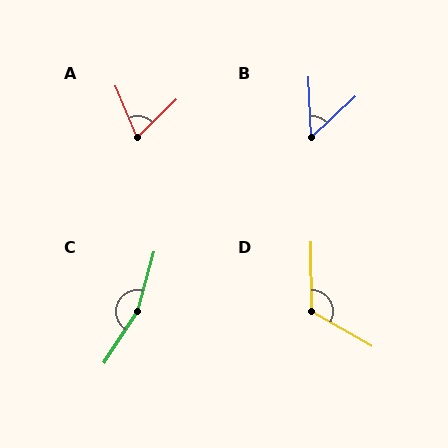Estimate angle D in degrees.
Approximately 120 degrees.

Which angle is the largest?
C, at approximately 162 degrees.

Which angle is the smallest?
B, at approximately 49 degrees.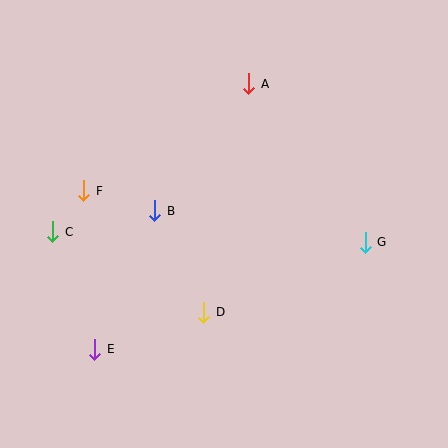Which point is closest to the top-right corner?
Point A is closest to the top-right corner.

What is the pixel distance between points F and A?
The distance between F and A is 197 pixels.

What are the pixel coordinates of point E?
Point E is at (95, 349).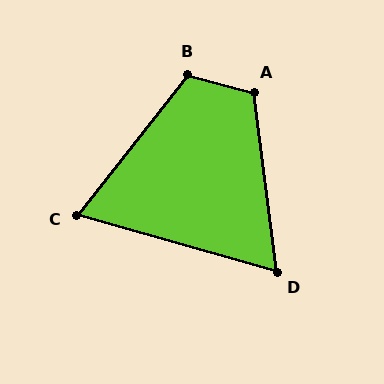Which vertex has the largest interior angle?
B, at approximately 113 degrees.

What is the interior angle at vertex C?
Approximately 68 degrees (acute).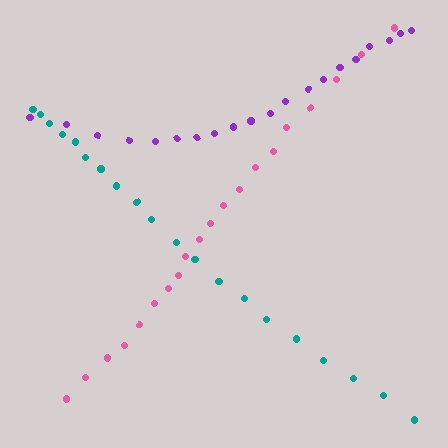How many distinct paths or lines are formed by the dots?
There are 3 distinct paths.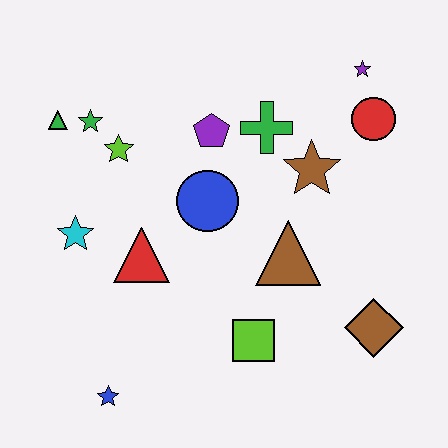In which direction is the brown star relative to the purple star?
The brown star is below the purple star.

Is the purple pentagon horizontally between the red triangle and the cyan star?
No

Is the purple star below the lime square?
No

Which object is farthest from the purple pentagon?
The blue star is farthest from the purple pentagon.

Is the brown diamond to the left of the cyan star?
No